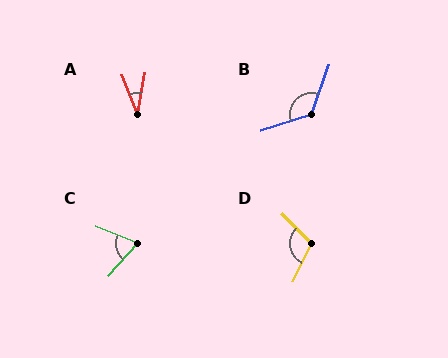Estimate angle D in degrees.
Approximately 110 degrees.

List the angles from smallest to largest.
A (32°), C (70°), D (110°), B (127°).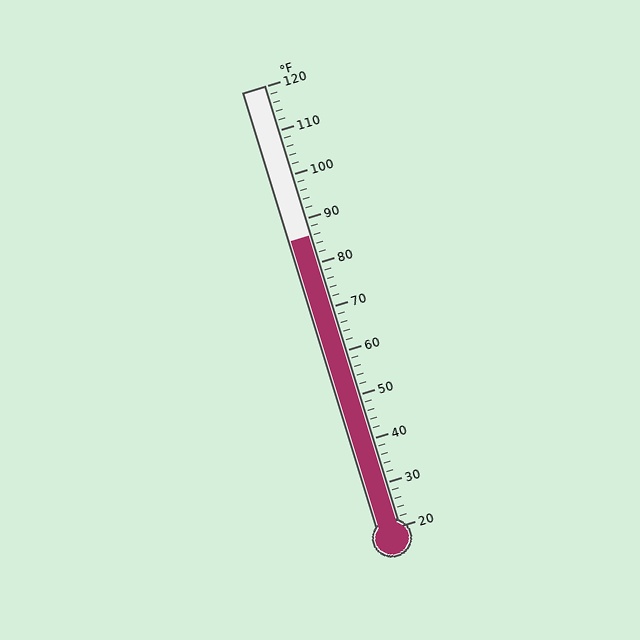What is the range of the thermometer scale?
The thermometer scale ranges from 20°F to 120°F.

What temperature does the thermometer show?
The thermometer shows approximately 86°F.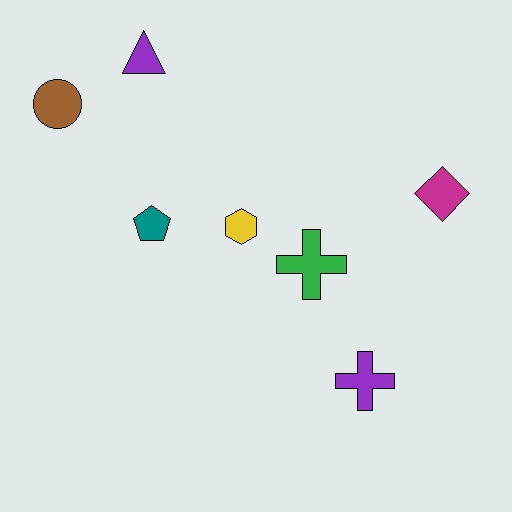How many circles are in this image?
There is 1 circle.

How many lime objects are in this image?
There are no lime objects.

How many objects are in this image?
There are 7 objects.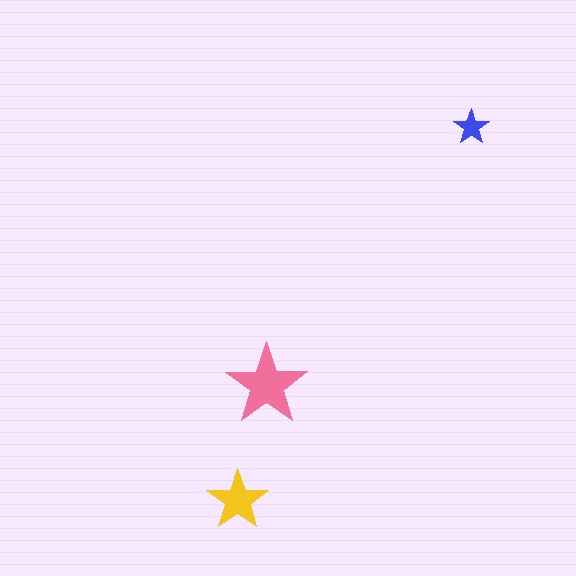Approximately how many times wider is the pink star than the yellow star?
About 1.5 times wider.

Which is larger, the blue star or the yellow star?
The yellow one.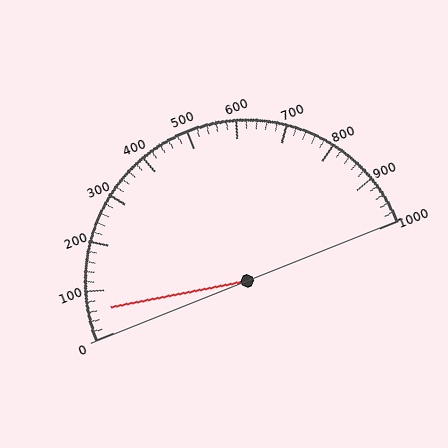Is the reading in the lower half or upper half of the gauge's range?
The reading is in the lower half of the range (0 to 1000).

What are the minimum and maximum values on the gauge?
The gauge ranges from 0 to 1000.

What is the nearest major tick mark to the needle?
The nearest major tick mark is 100.